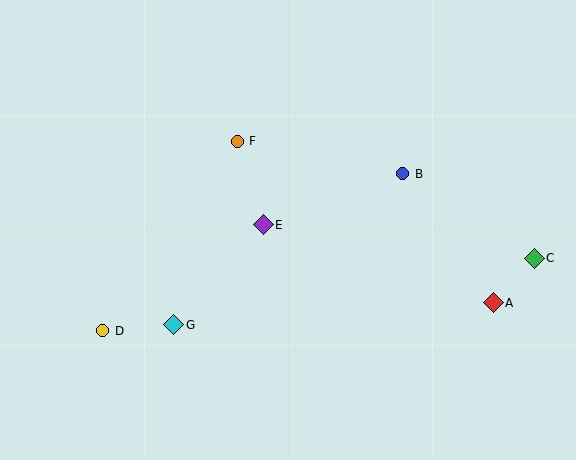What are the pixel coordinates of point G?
Point G is at (174, 325).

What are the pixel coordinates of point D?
Point D is at (103, 331).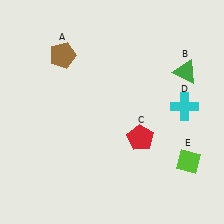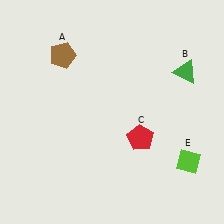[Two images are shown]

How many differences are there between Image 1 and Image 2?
There is 1 difference between the two images.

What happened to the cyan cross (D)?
The cyan cross (D) was removed in Image 2. It was in the top-right area of Image 1.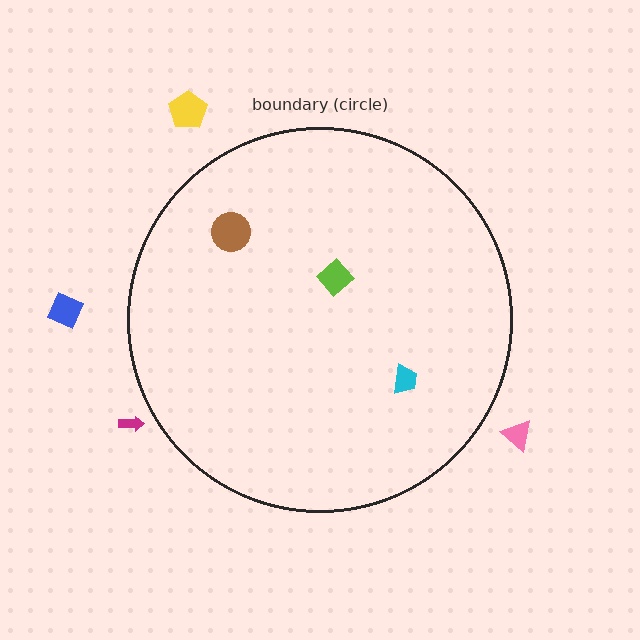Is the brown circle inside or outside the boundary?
Inside.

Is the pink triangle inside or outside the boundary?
Outside.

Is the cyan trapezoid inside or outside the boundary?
Inside.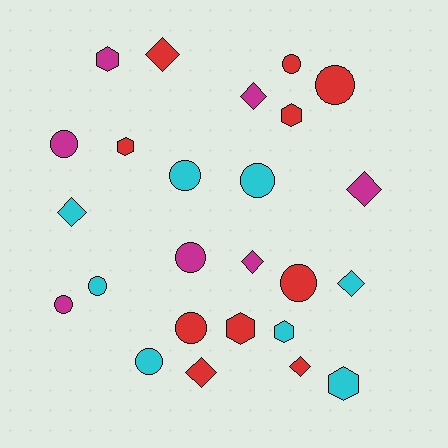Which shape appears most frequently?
Circle, with 11 objects.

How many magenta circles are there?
There are 3 magenta circles.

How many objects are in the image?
There are 25 objects.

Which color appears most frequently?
Red, with 10 objects.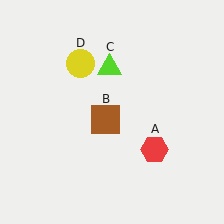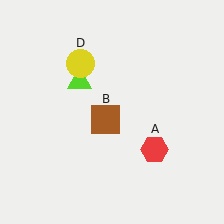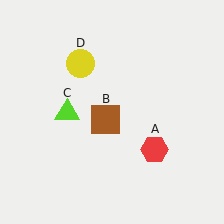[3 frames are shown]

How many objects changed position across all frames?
1 object changed position: lime triangle (object C).